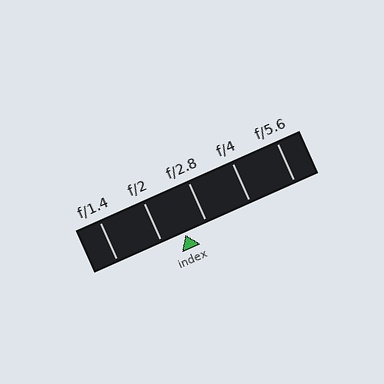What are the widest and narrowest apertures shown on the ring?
The widest aperture shown is f/1.4 and the narrowest is f/5.6.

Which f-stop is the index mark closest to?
The index mark is closest to f/2.8.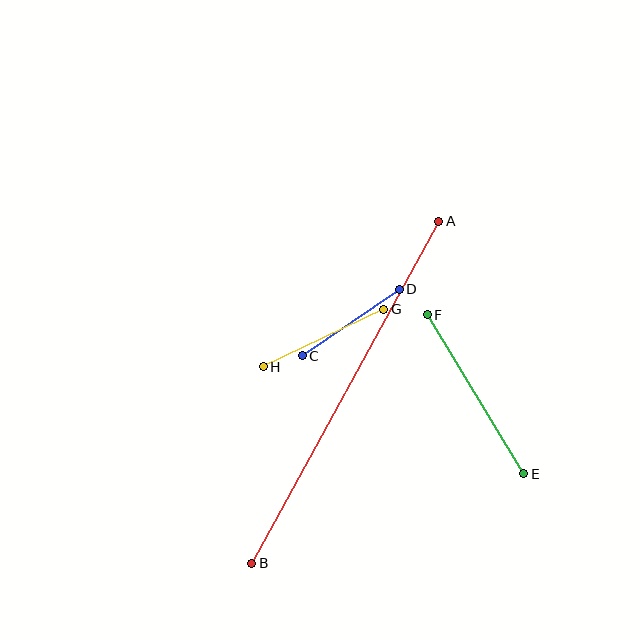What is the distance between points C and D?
The distance is approximately 118 pixels.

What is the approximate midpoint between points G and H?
The midpoint is at approximately (323, 338) pixels.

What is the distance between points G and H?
The distance is approximately 134 pixels.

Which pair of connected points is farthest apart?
Points A and B are farthest apart.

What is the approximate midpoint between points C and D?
The midpoint is at approximately (351, 323) pixels.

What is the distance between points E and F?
The distance is approximately 186 pixels.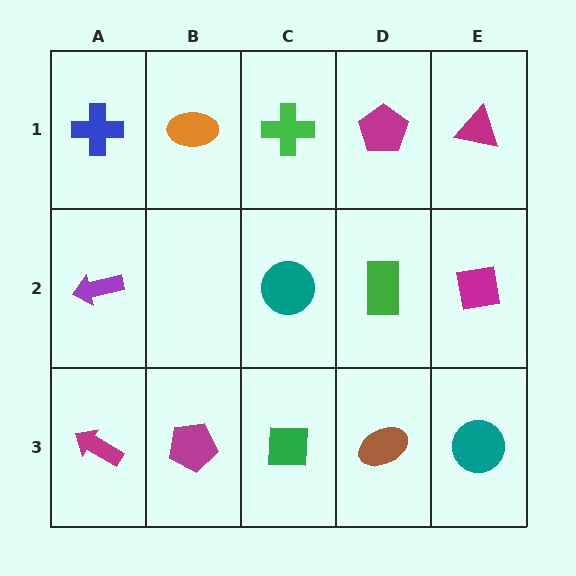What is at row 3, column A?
A magenta arrow.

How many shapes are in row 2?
4 shapes.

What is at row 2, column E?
A magenta square.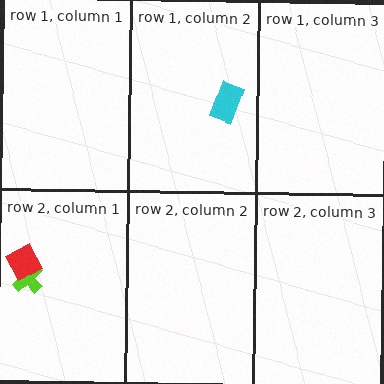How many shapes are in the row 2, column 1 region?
2.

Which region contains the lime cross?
The row 2, column 1 region.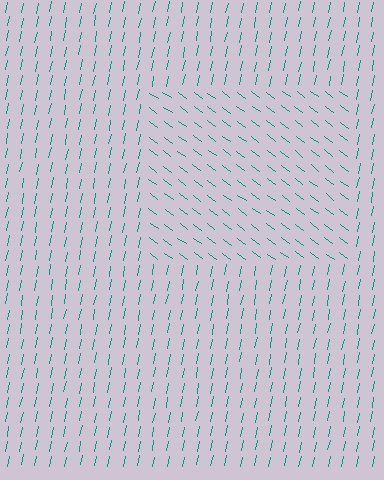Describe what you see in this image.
The image is filled with small teal line segments. A rectangle region in the image has lines oriented differently from the surrounding lines, creating a visible texture boundary.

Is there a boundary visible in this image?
Yes, there is a texture boundary formed by a change in line orientation.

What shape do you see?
I see a rectangle.